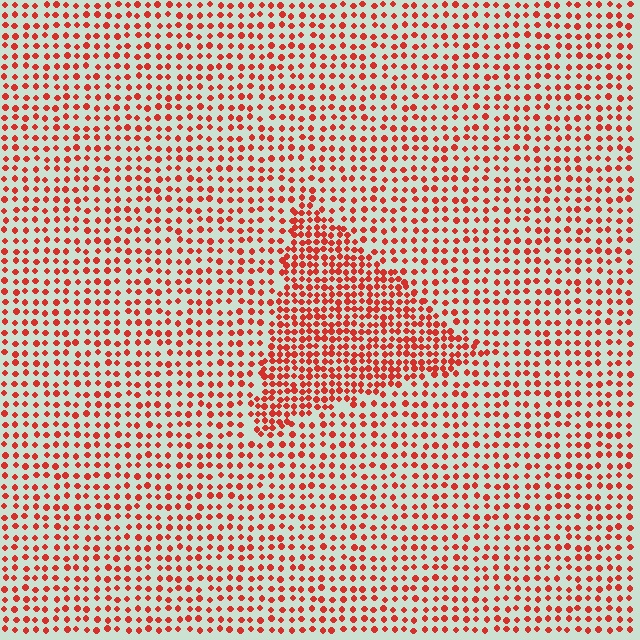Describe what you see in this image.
The image contains small red elements arranged at two different densities. A triangle-shaped region is visible where the elements are more densely packed than the surrounding area.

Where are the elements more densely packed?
The elements are more densely packed inside the triangle boundary.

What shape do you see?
I see a triangle.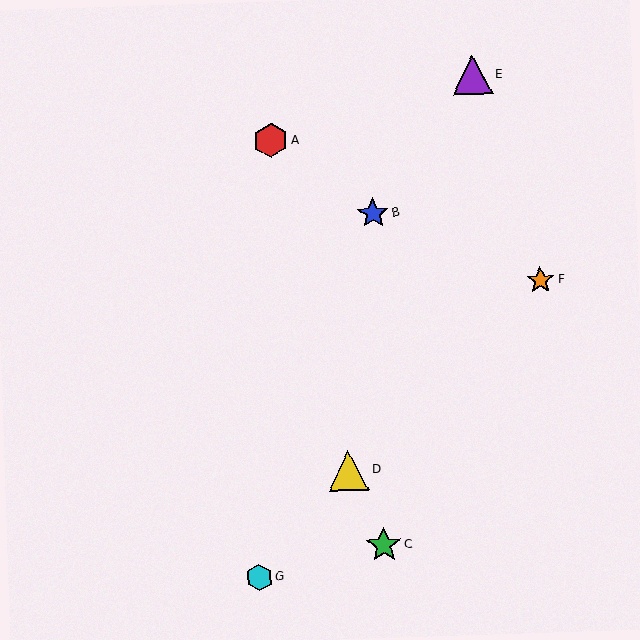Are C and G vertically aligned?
No, C is at x≈384 and G is at x≈259.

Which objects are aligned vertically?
Objects B, C are aligned vertically.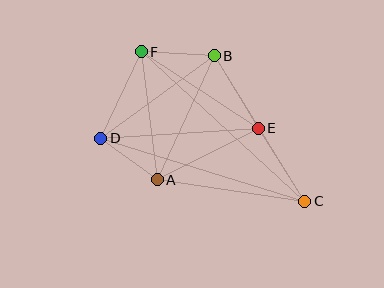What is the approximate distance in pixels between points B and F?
The distance between B and F is approximately 73 pixels.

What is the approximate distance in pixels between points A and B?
The distance between A and B is approximately 136 pixels.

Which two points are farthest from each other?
Points C and F are farthest from each other.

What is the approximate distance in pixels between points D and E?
The distance between D and E is approximately 157 pixels.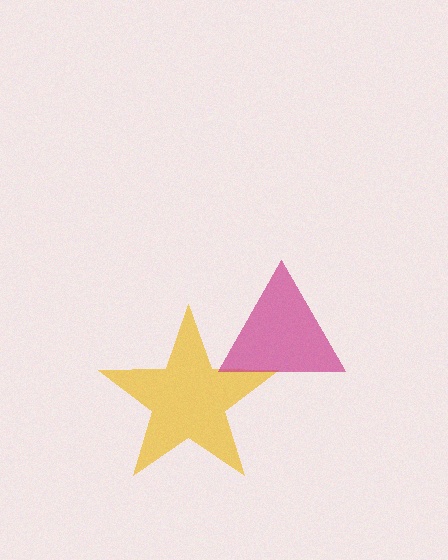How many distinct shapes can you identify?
There are 2 distinct shapes: a yellow star, a magenta triangle.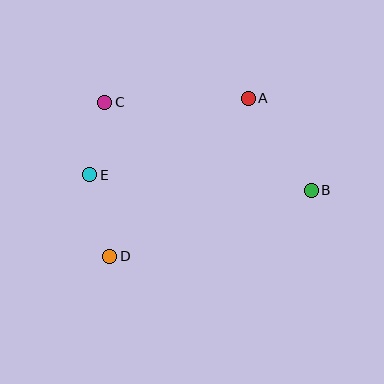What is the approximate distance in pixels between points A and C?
The distance between A and C is approximately 144 pixels.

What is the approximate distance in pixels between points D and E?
The distance between D and E is approximately 84 pixels.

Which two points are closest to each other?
Points C and E are closest to each other.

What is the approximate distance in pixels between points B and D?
The distance between B and D is approximately 212 pixels.